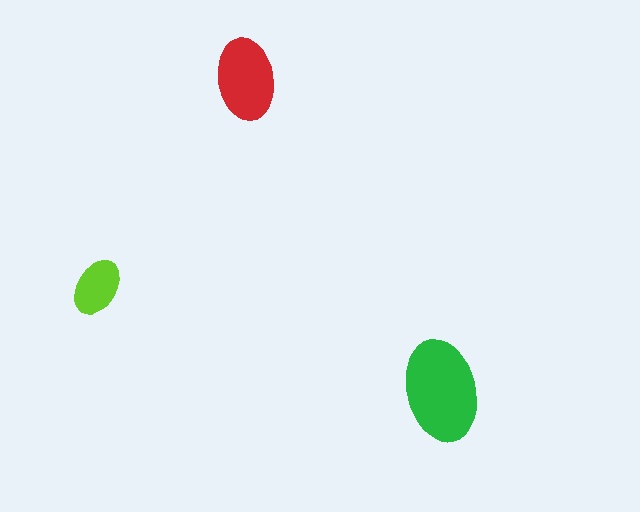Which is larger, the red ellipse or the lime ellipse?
The red one.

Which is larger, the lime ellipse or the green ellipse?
The green one.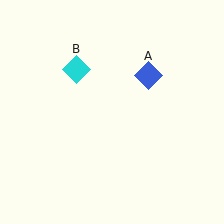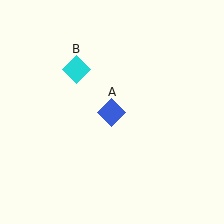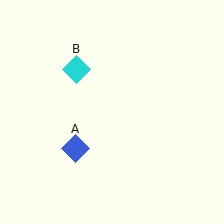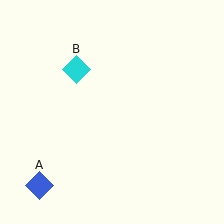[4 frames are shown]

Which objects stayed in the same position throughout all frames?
Cyan diamond (object B) remained stationary.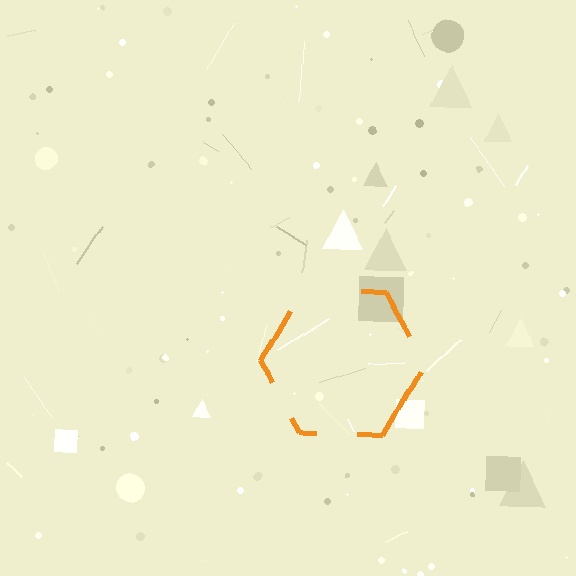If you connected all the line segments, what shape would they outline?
They would outline a hexagon.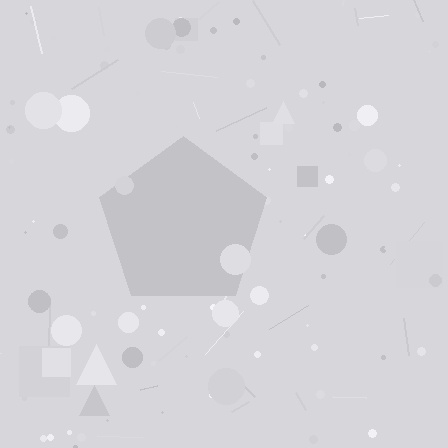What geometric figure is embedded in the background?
A pentagon is embedded in the background.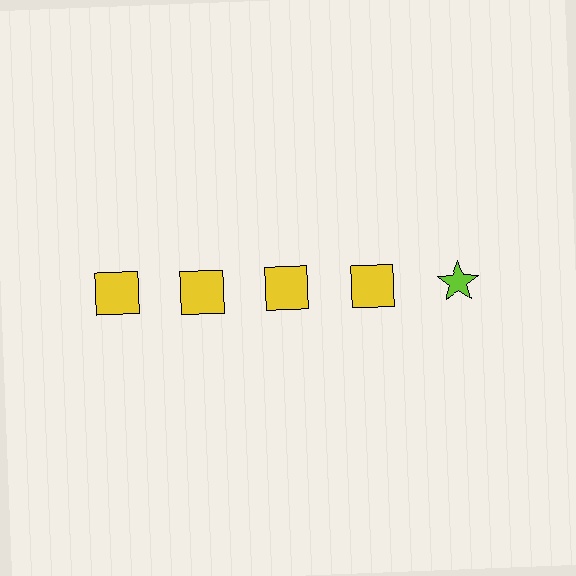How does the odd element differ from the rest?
It differs in both color (lime instead of yellow) and shape (star instead of square).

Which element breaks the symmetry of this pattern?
The lime star in the top row, rightmost column breaks the symmetry. All other shapes are yellow squares.